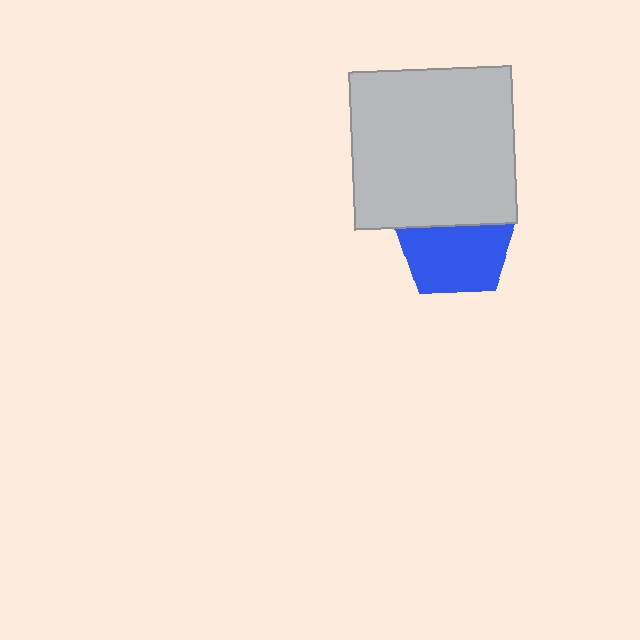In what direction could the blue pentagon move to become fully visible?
The blue pentagon could move down. That would shift it out from behind the light gray rectangle entirely.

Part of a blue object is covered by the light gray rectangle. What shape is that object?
It is a pentagon.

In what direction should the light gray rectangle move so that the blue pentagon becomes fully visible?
The light gray rectangle should move up. That is the shortest direction to clear the overlap and leave the blue pentagon fully visible.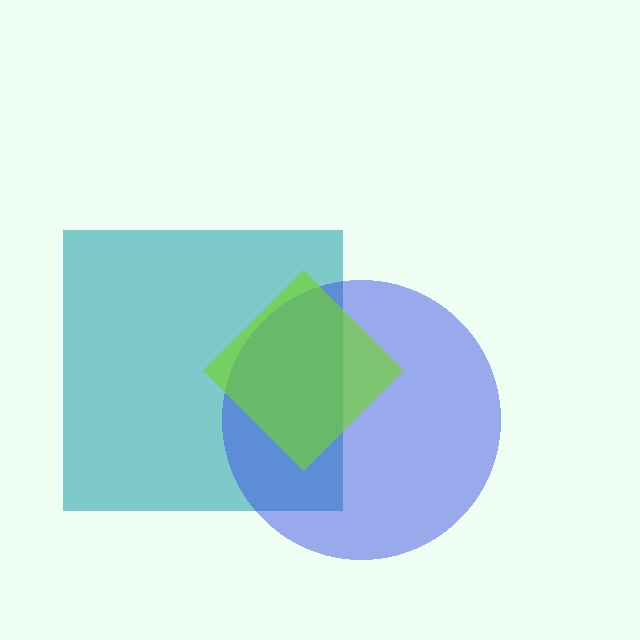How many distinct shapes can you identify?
There are 3 distinct shapes: a teal square, a blue circle, a lime diamond.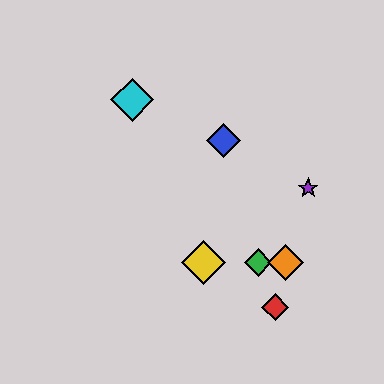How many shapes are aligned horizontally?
3 shapes (the green diamond, the yellow diamond, the orange diamond) are aligned horizontally.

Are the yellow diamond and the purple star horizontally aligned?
No, the yellow diamond is at y≈263 and the purple star is at y≈188.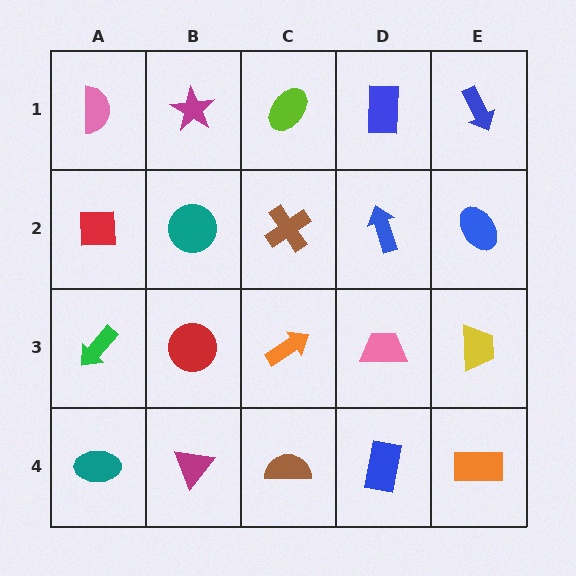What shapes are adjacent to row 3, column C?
A brown cross (row 2, column C), a brown semicircle (row 4, column C), a red circle (row 3, column B), a pink trapezoid (row 3, column D).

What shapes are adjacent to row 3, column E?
A blue ellipse (row 2, column E), an orange rectangle (row 4, column E), a pink trapezoid (row 3, column D).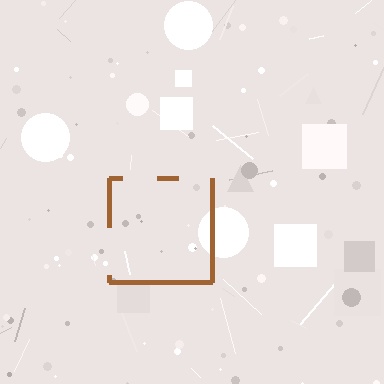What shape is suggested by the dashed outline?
The dashed outline suggests a square.